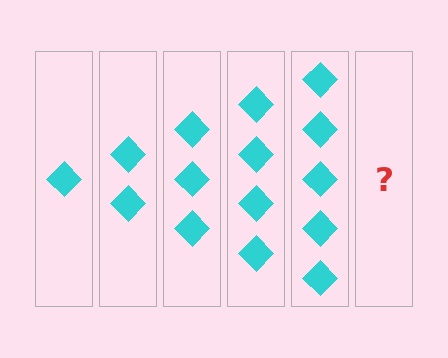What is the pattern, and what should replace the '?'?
The pattern is that each step adds one more diamond. The '?' should be 6 diamonds.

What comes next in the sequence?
The next element should be 6 diamonds.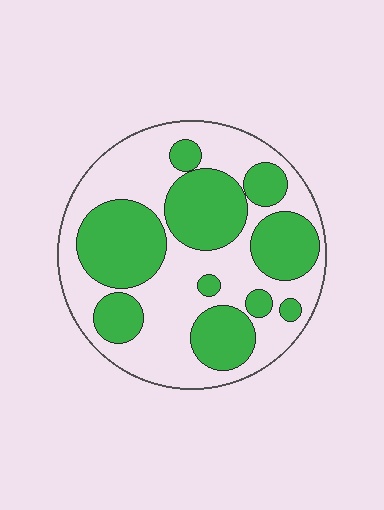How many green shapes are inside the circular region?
10.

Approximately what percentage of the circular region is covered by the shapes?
Approximately 45%.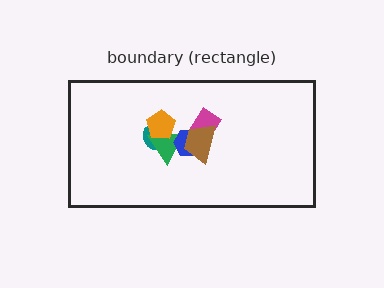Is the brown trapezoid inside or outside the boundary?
Inside.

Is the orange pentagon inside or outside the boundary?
Inside.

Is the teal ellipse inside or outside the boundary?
Inside.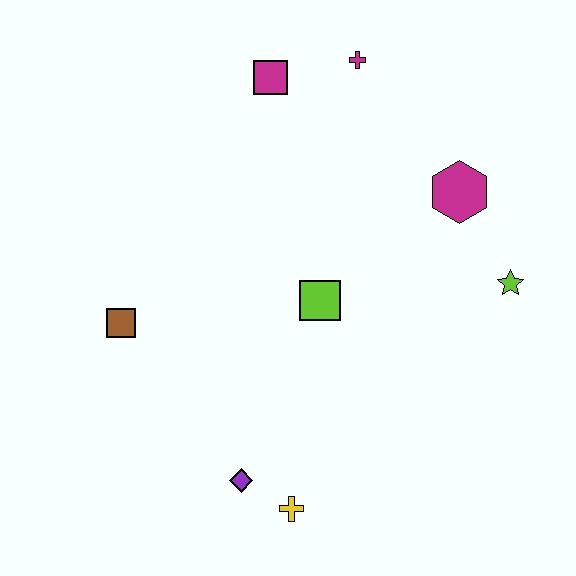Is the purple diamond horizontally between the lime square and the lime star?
No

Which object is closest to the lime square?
The magenta hexagon is closest to the lime square.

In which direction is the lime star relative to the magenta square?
The lime star is to the right of the magenta square.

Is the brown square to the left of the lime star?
Yes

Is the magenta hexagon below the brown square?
No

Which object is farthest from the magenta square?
The yellow cross is farthest from the magenta square.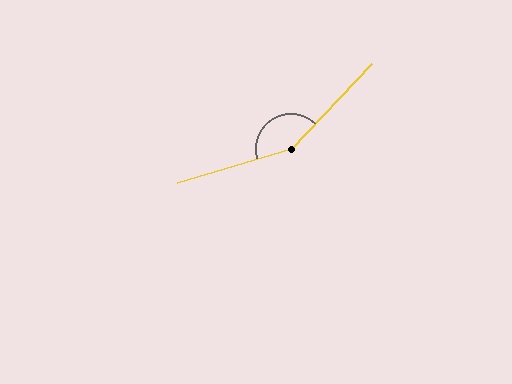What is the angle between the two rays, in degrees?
Approximately 150 degrees.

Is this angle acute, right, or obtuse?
It is obtuse.